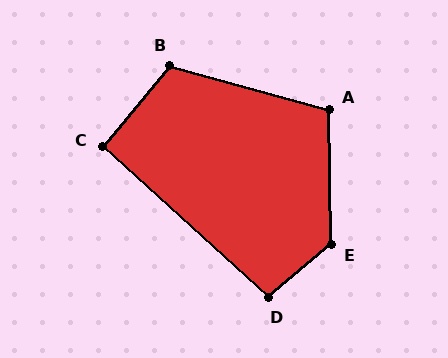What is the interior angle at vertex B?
Approximately 114 degrees (obtuse).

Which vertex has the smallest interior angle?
C, at approximately 93 degrees.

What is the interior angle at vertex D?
Approximately 98 degrees (obtuse).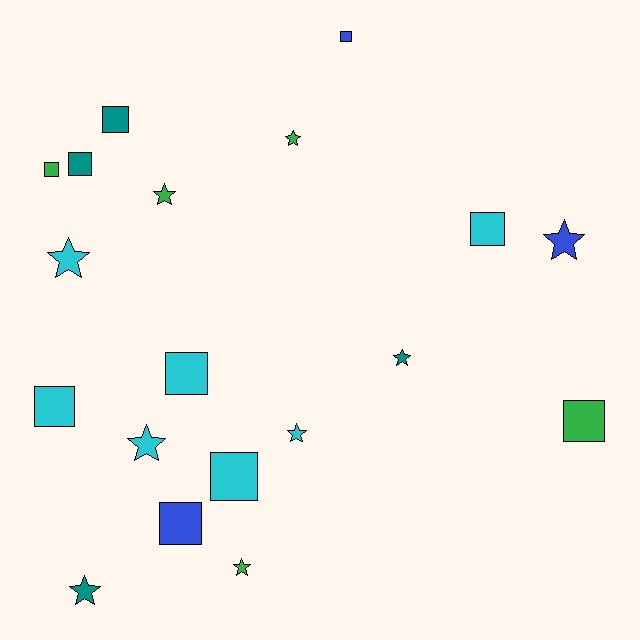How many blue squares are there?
There are 2 blue squares.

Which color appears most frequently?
Cyan, with 7 objects.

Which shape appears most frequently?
Square, with 10 objects.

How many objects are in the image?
There are 19 objects.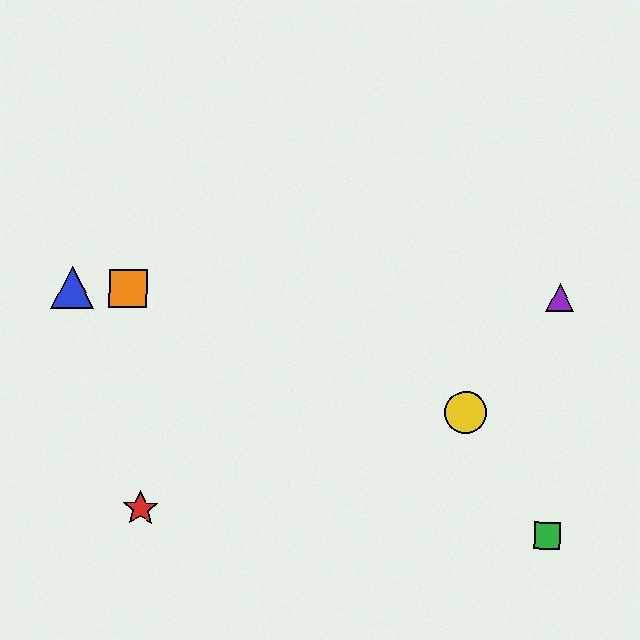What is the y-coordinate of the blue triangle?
The blue triangle is at y≈287.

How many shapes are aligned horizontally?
3 shapes (the blue triangle, the purple triangle, the orange square) are aligned horizontally.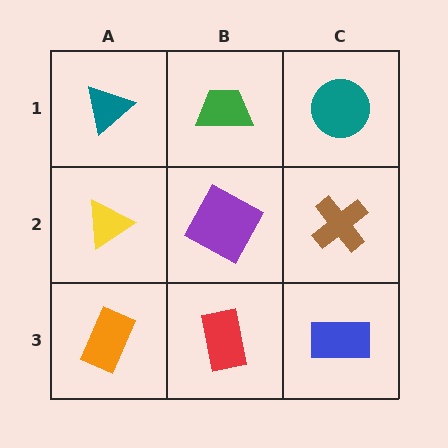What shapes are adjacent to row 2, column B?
A green trapezoid (row 1, column B), a red rectangle (row 3, column B), a yellow triangle (row 2, column A), a brown cross (row 2, column C).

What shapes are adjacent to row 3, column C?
A brown cross (row 2, column C), a red rectangle (row 3, column B).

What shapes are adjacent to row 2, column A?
A teal triangle (row 1, column A), an orange rectangle (row 3, column A), a purple square (row 2, column B).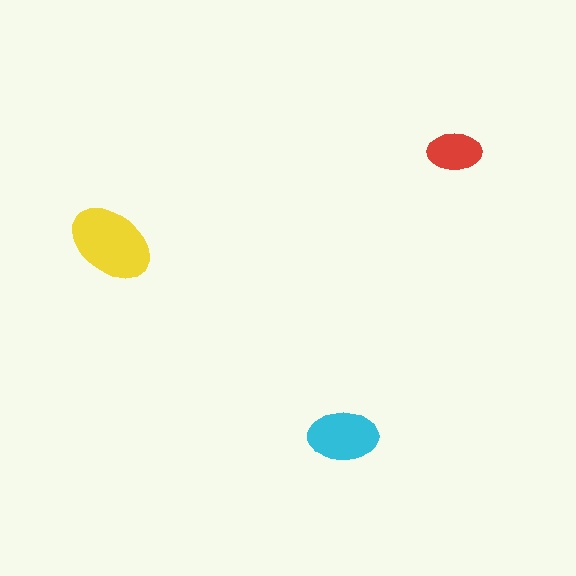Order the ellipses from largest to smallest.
the yellow one, the cyan one, the red one.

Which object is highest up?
The red ellipse is topmost.